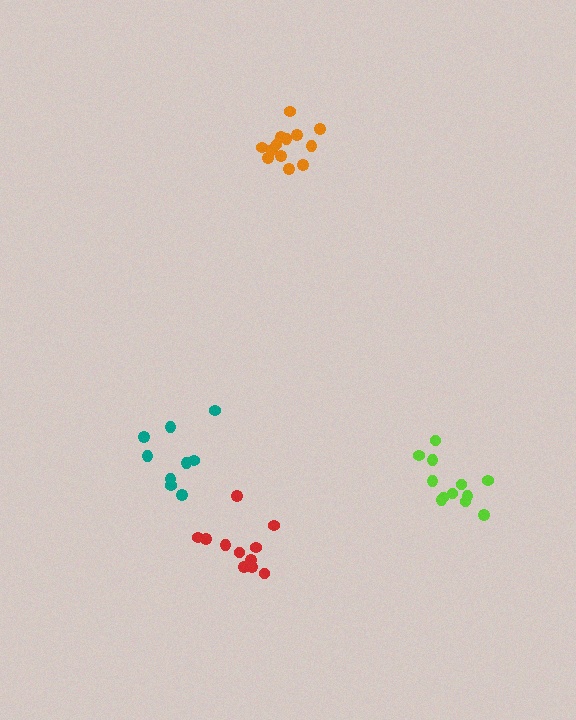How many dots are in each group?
Group 1: 9 dots, Group 2: 13 dots, Group 3: 12 dots, Group 4: 11 dots (45 total).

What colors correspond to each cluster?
The clusters are colored: teal, orange, lime, red.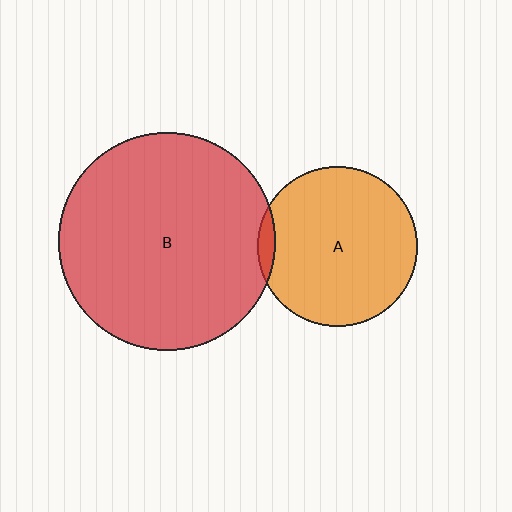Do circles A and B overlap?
Yes.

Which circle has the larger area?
Circle B (red).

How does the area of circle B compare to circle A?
Approximately 1.8 times.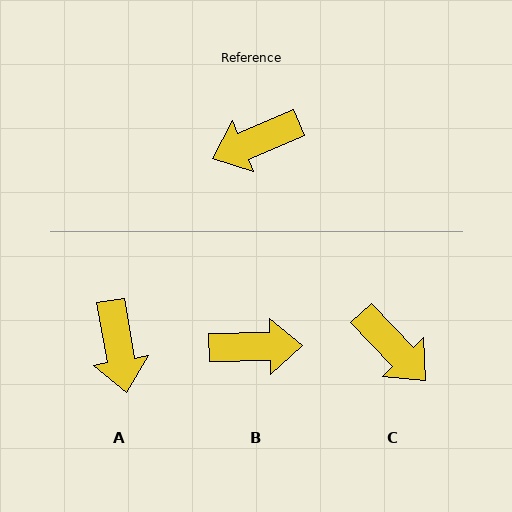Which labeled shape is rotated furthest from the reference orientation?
B, about 158 degrees away.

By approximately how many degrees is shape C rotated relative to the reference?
Approximately 111 degrees counter-clockwise.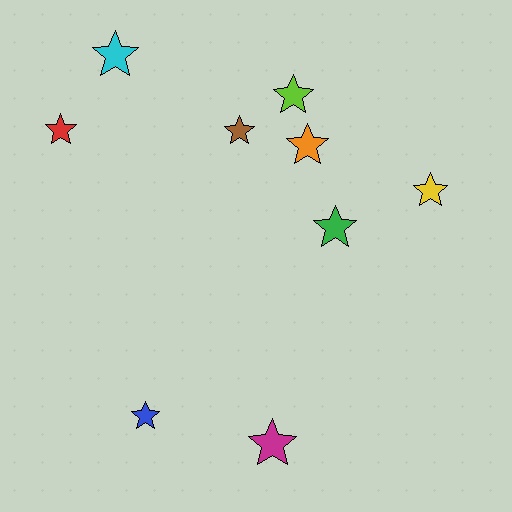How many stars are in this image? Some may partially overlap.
There are 9 stars.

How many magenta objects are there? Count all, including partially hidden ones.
There is 1 magenta object.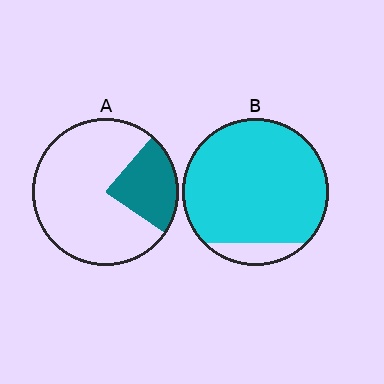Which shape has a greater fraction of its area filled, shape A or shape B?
Shape B.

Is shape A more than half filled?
No.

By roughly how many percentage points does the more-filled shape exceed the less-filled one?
By roughly 65 percentage points (B over A).